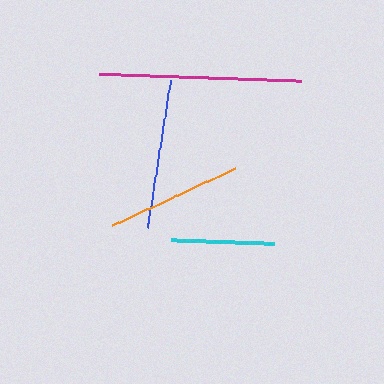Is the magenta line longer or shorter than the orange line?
The magenta line is longer than the orange line.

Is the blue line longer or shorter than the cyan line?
The blue line is longer than the cyan line.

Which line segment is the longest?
The magenta line is the longest at approximately 202 pixels.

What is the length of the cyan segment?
The cyan segment is approximately 103 pixels long.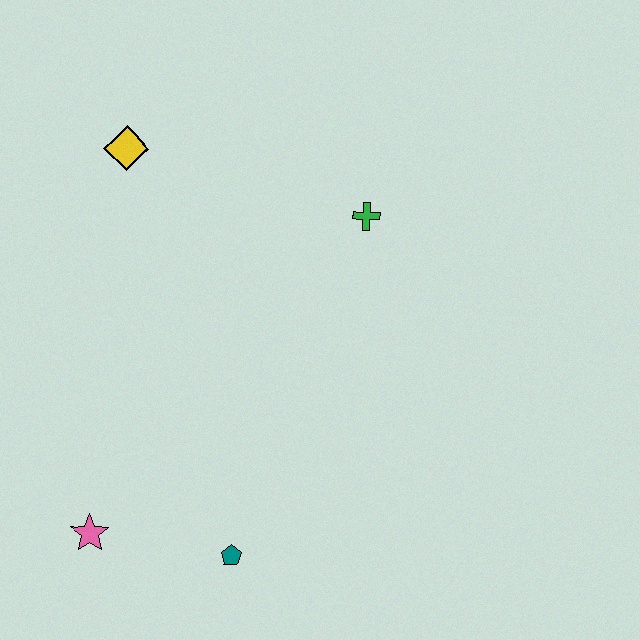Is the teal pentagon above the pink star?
No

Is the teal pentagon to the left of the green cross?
Yes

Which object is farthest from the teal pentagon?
The yellow diamond is farthest from the teal pentagon.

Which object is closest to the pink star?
The teal pentagon is closest to the pink star.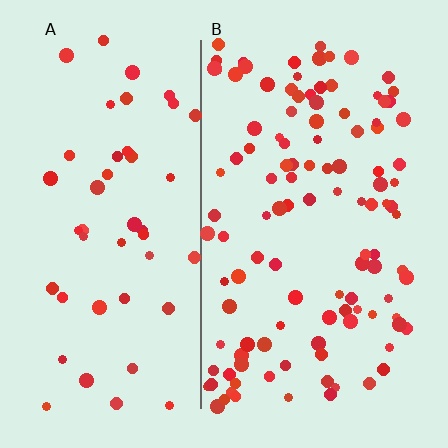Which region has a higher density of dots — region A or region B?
B (the right).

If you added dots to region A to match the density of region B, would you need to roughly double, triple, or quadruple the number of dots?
Approximately double.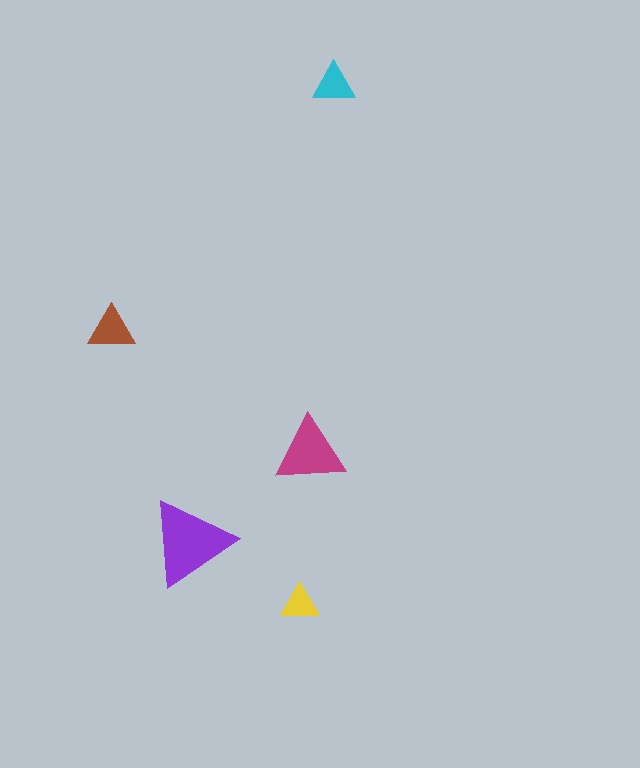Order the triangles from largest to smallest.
the purple one, the magenta one, the brown one, the cyan one, the yellow one.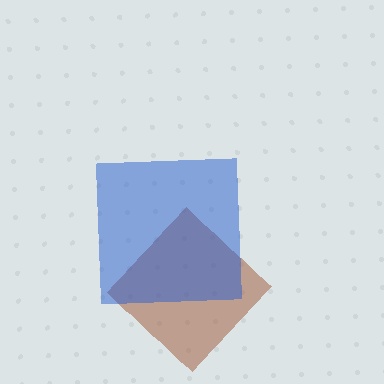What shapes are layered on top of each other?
The layered shapes are: a brown diamond, a blue square.